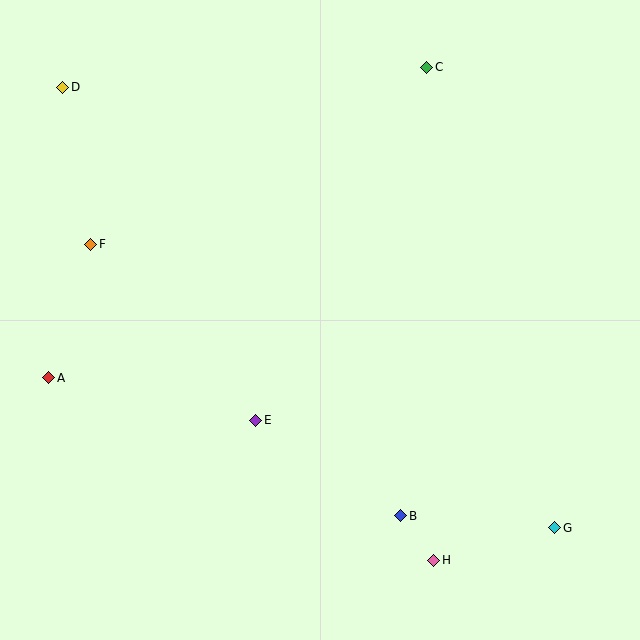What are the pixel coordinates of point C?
Point C is at (427, 67).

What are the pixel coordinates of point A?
Point A is at (49, 378).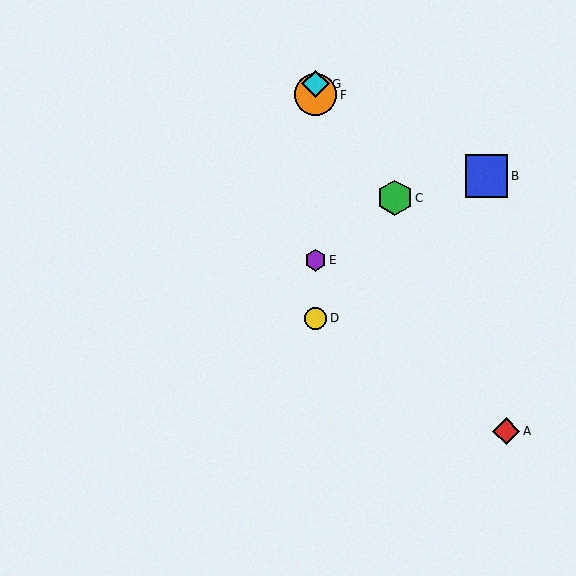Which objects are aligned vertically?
Objects D, E, F, G are aligned vertically.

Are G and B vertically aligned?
No, G is at x≈316 and B is at x≈487.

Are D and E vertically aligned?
Yes, both are at x≈316.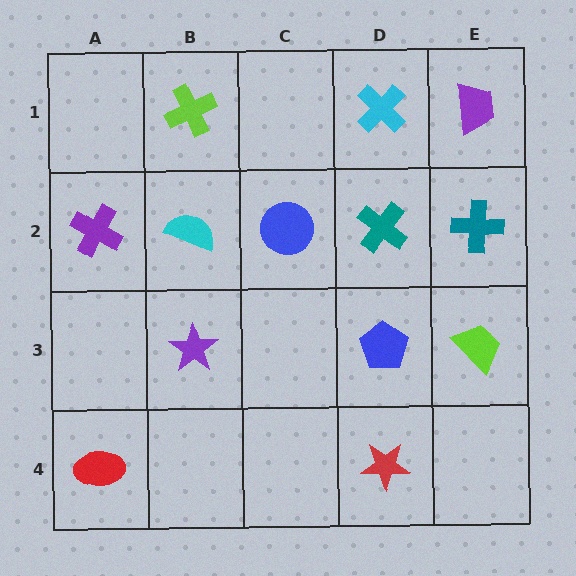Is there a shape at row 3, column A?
No, that cell is empty.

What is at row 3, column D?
A blue pentagon.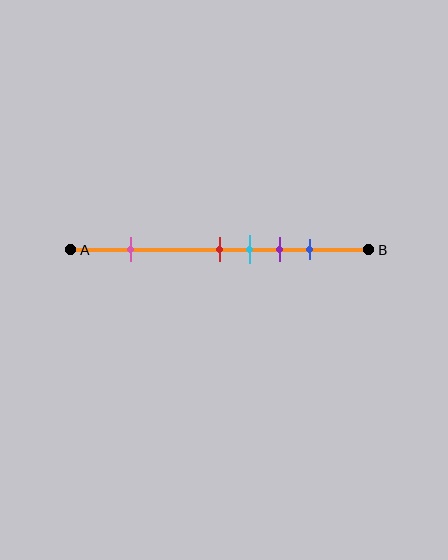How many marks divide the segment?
There are 5 marks dividing the segment.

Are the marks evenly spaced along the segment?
No, the marks are not evenly spaced.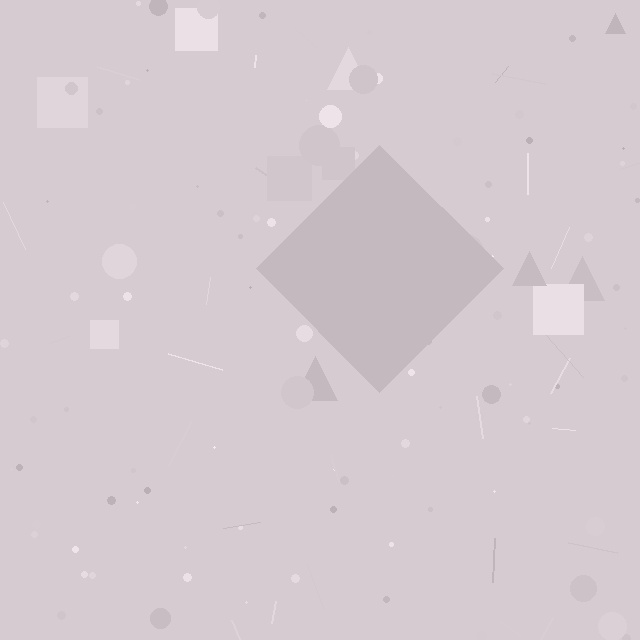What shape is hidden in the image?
A diamond is hidden in the image.